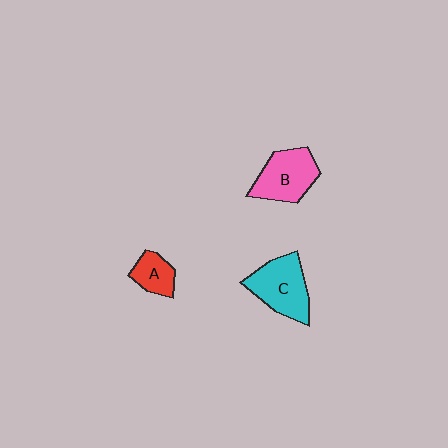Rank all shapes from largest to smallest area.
From largest to smallest: C (cyan), B (pink), A (red).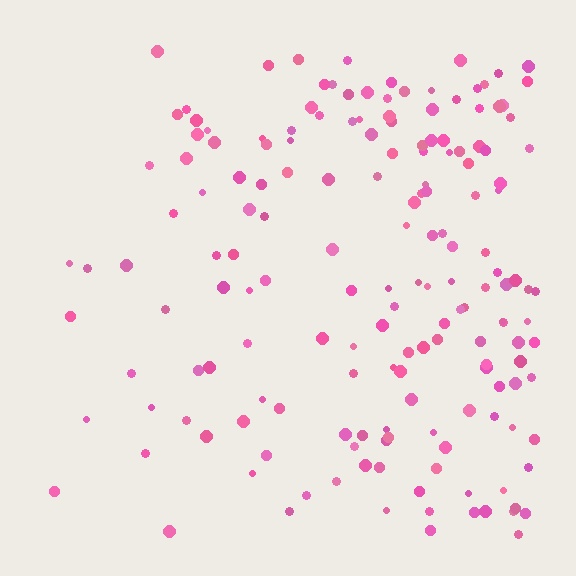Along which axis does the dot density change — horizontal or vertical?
Horizontal.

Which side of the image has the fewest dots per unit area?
The left.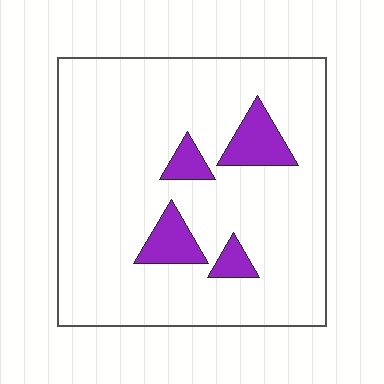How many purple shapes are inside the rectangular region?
4.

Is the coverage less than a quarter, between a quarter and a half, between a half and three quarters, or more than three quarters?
Less than a quarter.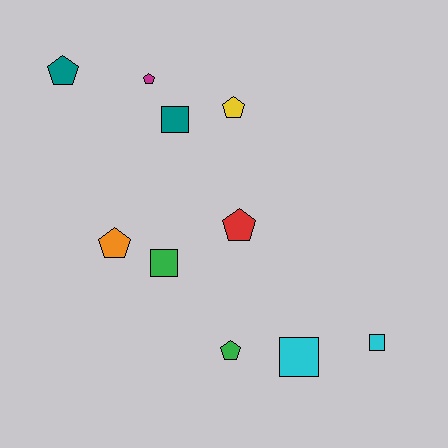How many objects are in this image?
There are 10 objects.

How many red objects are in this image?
There is 1 red object.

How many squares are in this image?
There are 4 squares.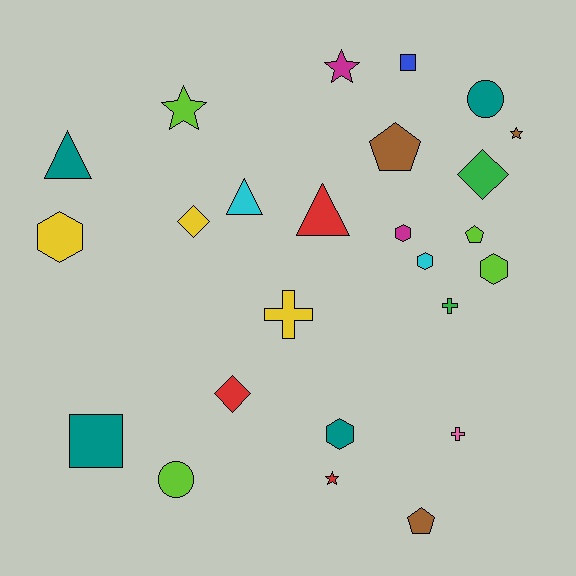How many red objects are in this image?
There are 3 red objects.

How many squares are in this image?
There are 2 squares.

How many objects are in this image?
There are 25 objects.